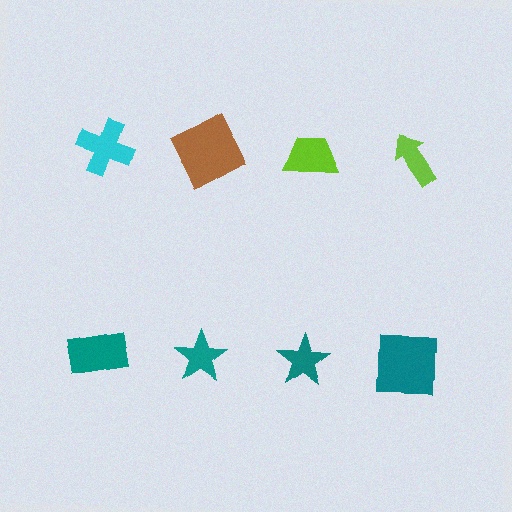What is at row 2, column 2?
A teal star.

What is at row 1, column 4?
A lime arrow.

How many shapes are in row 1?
4 shapes.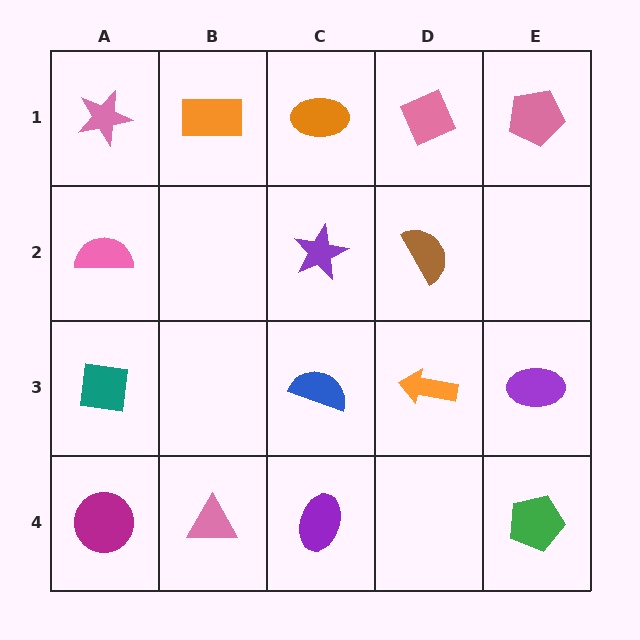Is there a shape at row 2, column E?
No, that cell is empty.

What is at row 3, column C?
A blue semicircle.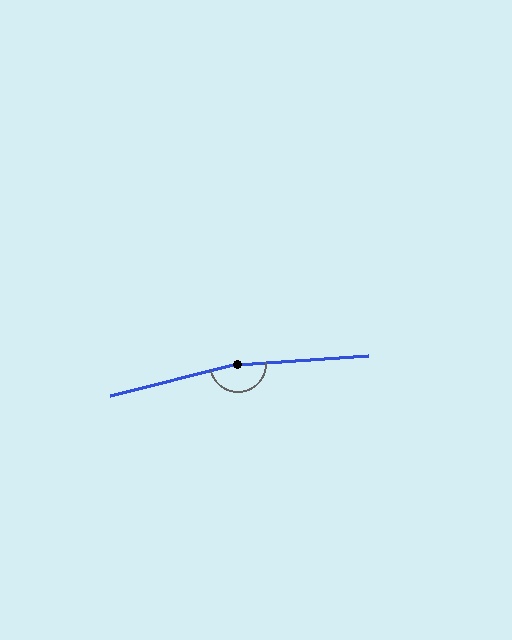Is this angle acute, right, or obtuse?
It is obtuse.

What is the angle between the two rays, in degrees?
Approximately 170 degrees.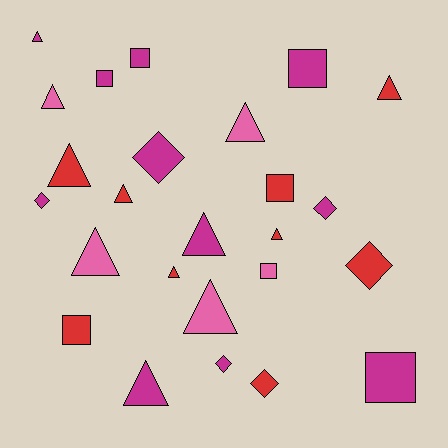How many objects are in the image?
There are 25 objects.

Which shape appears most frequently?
Triangle, with 12 objects.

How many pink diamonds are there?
There are no pink diamonds.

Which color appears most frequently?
Magenta, with 11 objects.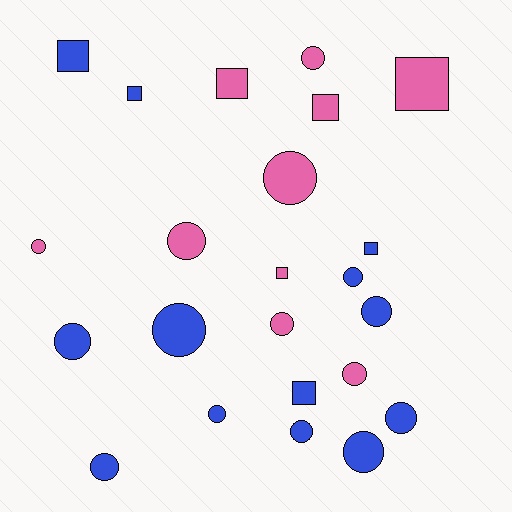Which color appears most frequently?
Blue, with 13 objects.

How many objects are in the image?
There are 23 objects.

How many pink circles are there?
There are 6 pink circles.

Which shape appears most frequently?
Circle, with 15 objects.